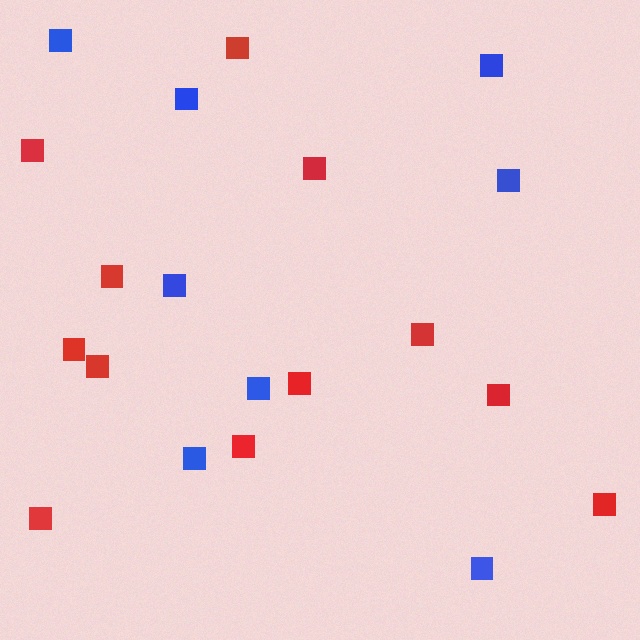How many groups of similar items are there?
There are 2 groups: one group of red squares (12) and one group of blue squares (8).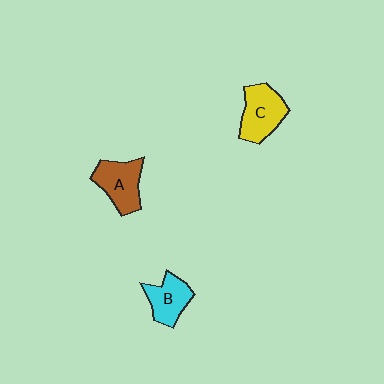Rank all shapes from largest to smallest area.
From largest to smallest: C (yellow), A (brown), B (cyan).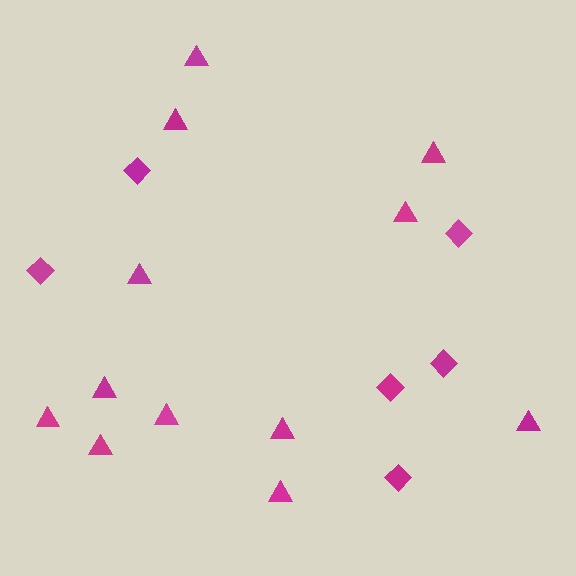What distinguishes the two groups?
There are 2 groups: one group of diamonds (6) and one group of triangles (12).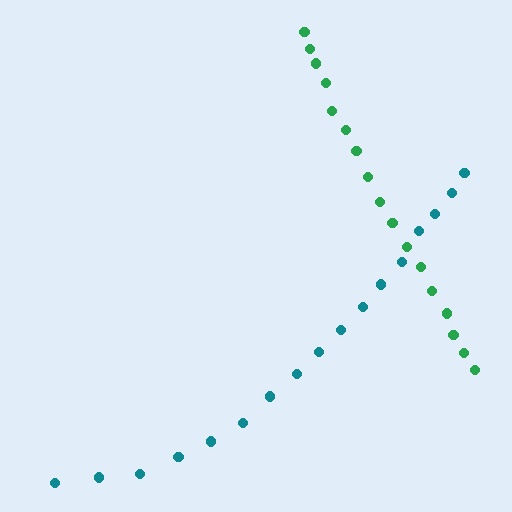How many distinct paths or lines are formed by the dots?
There are 2 distinct paths.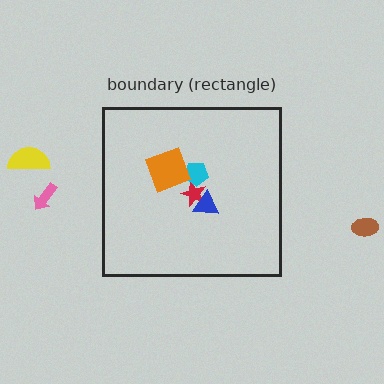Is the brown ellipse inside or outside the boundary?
Outside.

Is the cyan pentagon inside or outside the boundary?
Inside.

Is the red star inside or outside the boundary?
Inside.